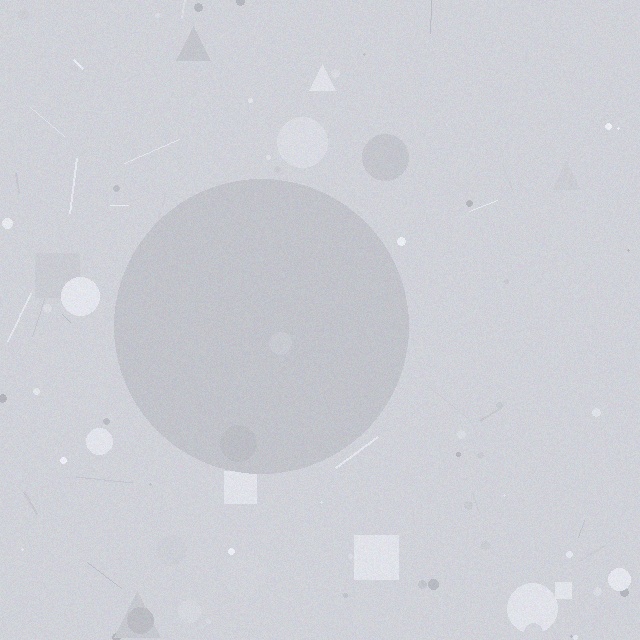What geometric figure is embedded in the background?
A circle is embedded in the background.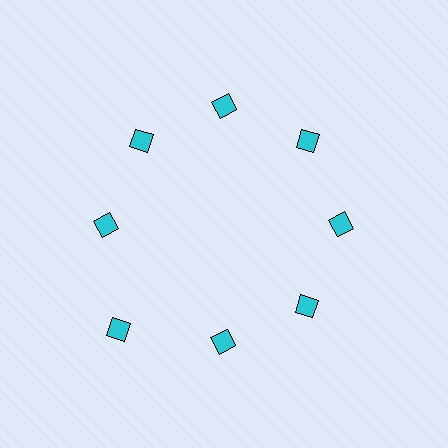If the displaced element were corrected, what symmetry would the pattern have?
It would have 8-fold rotational symmetry — the pattern would map onto itself every 45 degrees.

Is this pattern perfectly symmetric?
No. The 8 cyan diamonds are arranged in a ring, but one element near the 8 o'clock position is pushed outward from the center, breaking the 8-fold rotational symmetry.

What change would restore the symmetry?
The symmetry would be restored by moving it inward, back onto the ring so that all 8 diamonds sit at equal angles and equal distance from the center.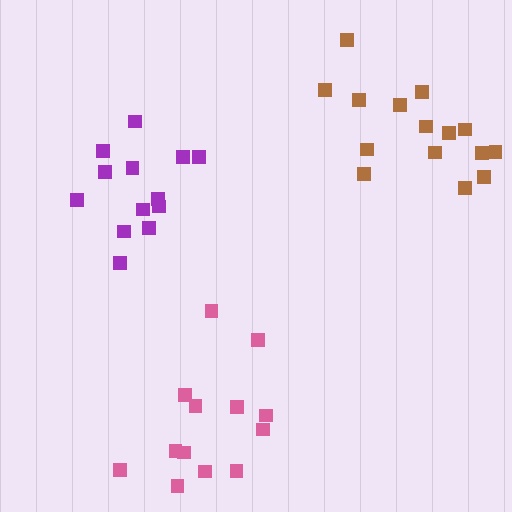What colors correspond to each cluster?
The clusters are colored: pink, brown, purple.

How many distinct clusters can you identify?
There are 3 distinct clusters.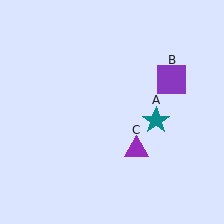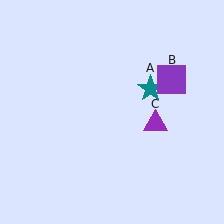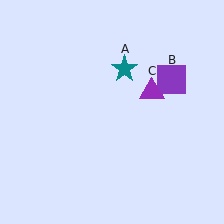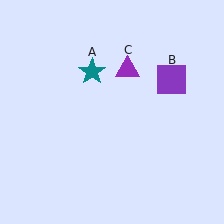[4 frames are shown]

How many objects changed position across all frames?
2 objects changed position: teal star (object A), purple triangle (object C).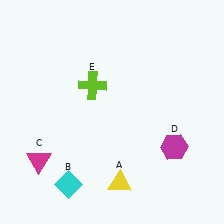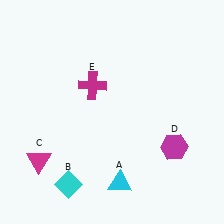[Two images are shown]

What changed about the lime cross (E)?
In Image 1, E is lime. In Image 2, it changed to magenta.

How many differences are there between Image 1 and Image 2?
There are 2 differences between the two images.